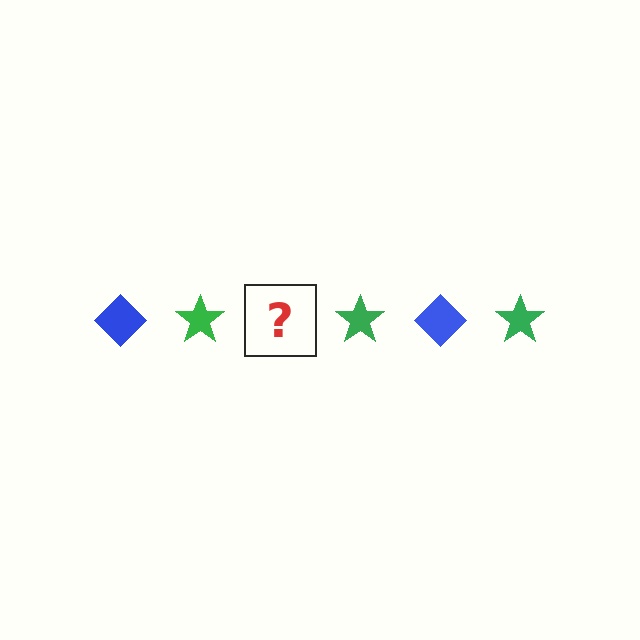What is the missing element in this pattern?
The missing element is a blue diamond.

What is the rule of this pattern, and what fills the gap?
The rule is that the pattern alternates between blue diamond and green star. The gap should be filled with a blue diamond.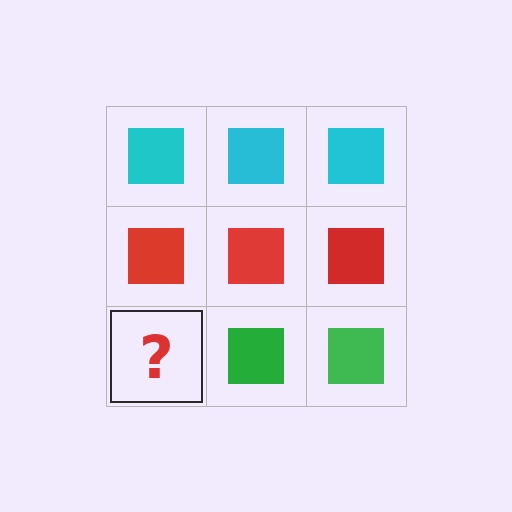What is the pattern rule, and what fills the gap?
The rule is that each row has a consistent color. The gap should be filled with a green square.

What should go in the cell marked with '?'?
The missing cell should contain a green square.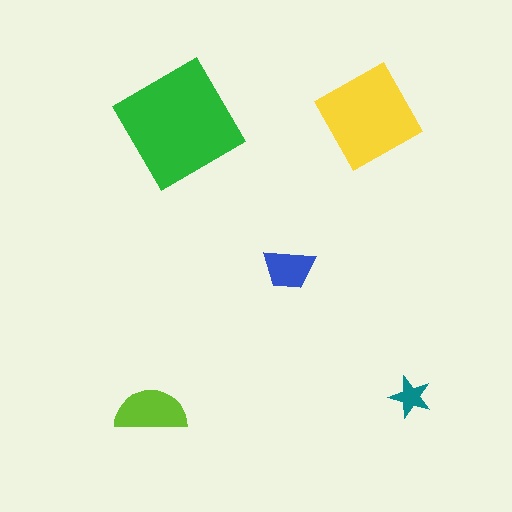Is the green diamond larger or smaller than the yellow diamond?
Larger.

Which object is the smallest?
The teal star.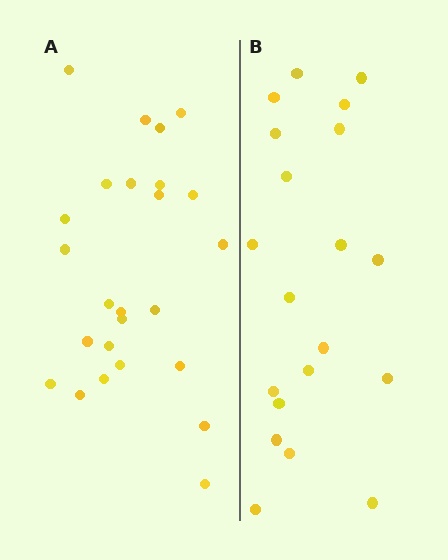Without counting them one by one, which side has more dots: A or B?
Region A (the left region) has more dots.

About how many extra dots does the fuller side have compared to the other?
Region A has about 5 more dots than region B.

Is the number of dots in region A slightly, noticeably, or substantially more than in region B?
Region A has noticeably more, but not dramatically so. The ratio is roughly 1.2 to 1.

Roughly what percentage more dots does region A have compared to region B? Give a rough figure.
About 25% more.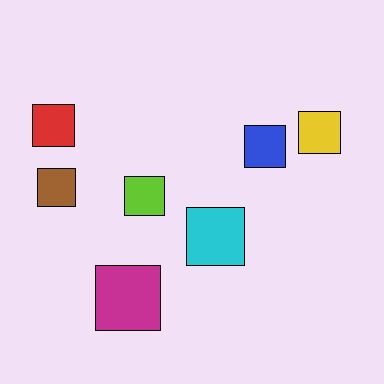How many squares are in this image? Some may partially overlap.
There are 7 squares.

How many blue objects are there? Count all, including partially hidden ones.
There is 1 blue object.